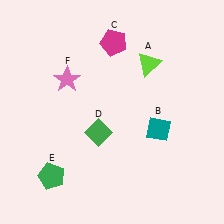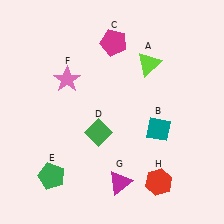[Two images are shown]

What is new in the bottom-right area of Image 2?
A red hexagon (H) was added in the bottom-right area of Image 2.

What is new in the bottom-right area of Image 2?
A magenta triangle (G) was added in the bottom-right area of Image 2.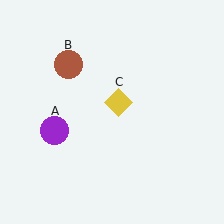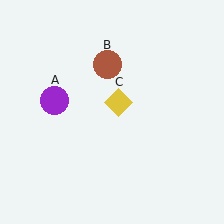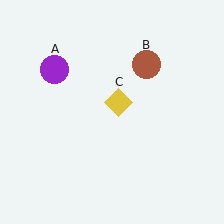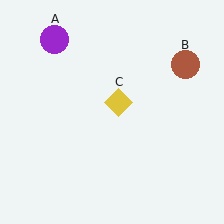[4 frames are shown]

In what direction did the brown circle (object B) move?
The brown circle (object B) moved right.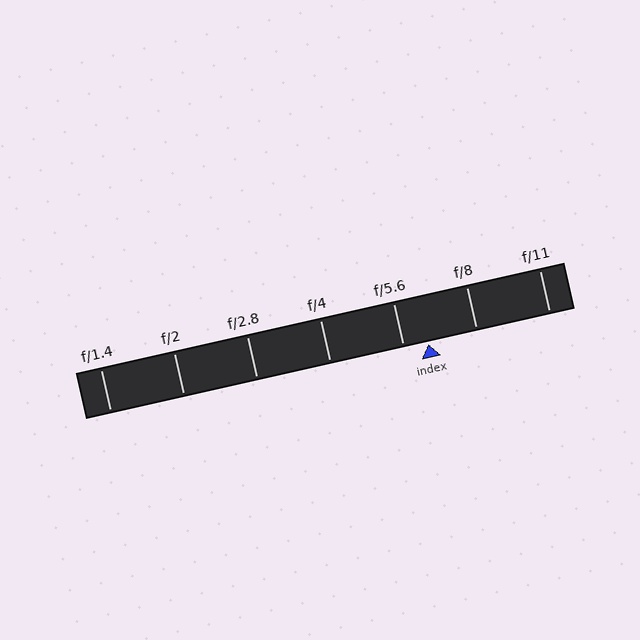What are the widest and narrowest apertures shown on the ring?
The widest aperture shown is f/1.4 and the narrowest is f/11.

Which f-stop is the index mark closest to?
The index mark is closest to f/5.6.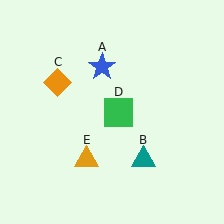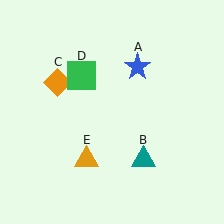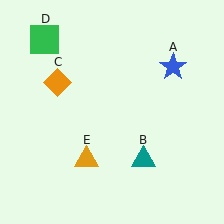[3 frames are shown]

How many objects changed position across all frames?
2 objects changed position: blue star (object A), green square (object D).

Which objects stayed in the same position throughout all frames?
Teal triangle (object B) and orange diamond (object C) and orange triangle (object E) remained stationary.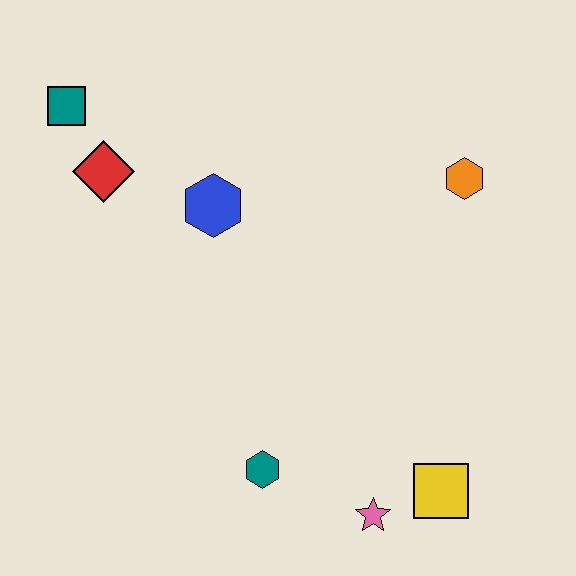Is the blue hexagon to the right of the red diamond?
Yes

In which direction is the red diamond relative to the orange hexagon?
The red diamond is to the left of the orange hexagon.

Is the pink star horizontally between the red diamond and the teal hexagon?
No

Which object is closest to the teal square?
The red diamond is closest to the teal square.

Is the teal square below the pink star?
No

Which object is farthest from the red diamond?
The yellow square is farthest from the red diamond.